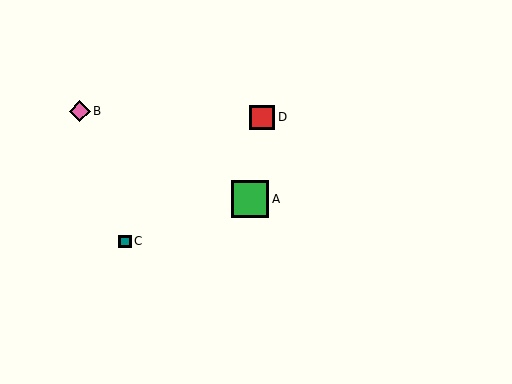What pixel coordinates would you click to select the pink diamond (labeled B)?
Click at (80, 111) to select the pink diamond B.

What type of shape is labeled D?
Shape D is a red square.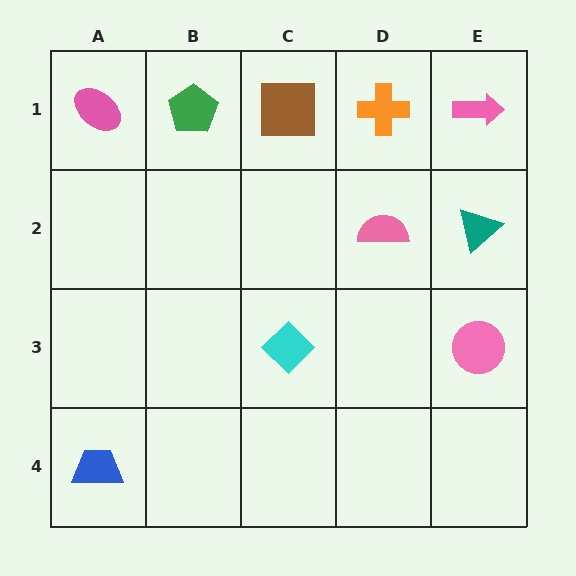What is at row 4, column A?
A blue trapezoid.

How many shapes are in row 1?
5 shapes.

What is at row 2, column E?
A teal triangle.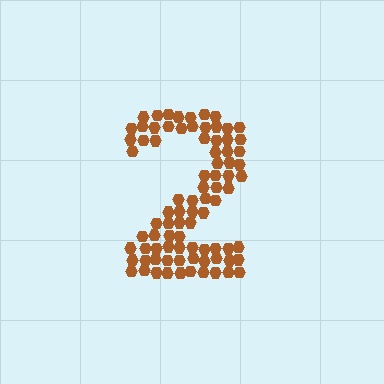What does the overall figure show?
The overall figure shows the digit 2.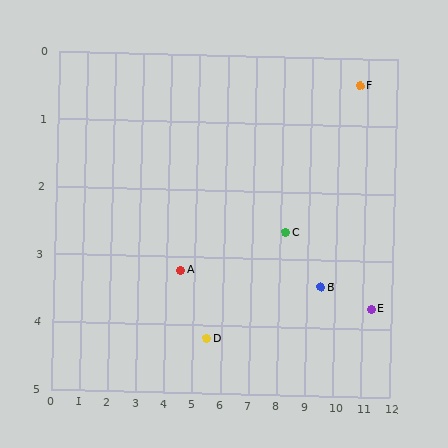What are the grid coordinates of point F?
Point F is at approximately (10.7, 0.4).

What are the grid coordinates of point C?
Point C is at approximately (8.2, 2.6).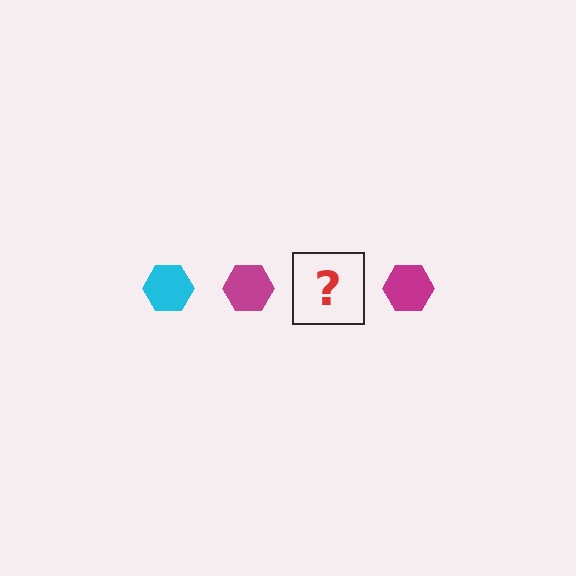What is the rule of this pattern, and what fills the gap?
The rule is that the pattern cycles through cyan, magenta hexagons. The gap should be filled with a cyan hexagon.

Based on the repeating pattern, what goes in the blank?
The blank should be a cyan hexagon.